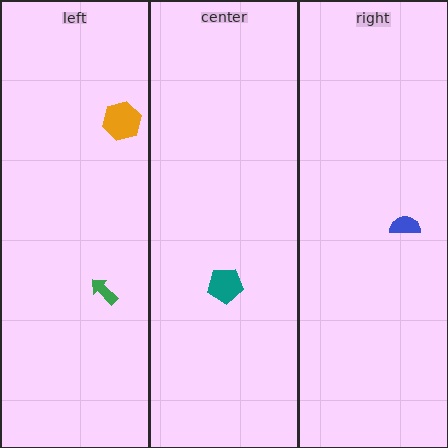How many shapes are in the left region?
2.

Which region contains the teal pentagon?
The center region.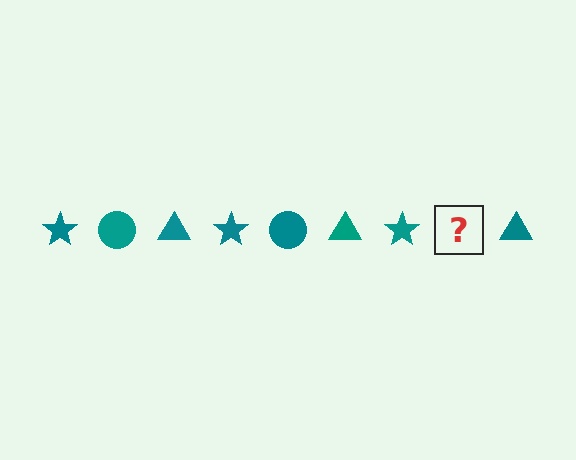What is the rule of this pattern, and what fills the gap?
The rule is that the pattern cycles through star, circle, triangle shapes in teal. The gap should be filled with a teal circle.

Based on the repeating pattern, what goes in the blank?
The blank should be a teal circle.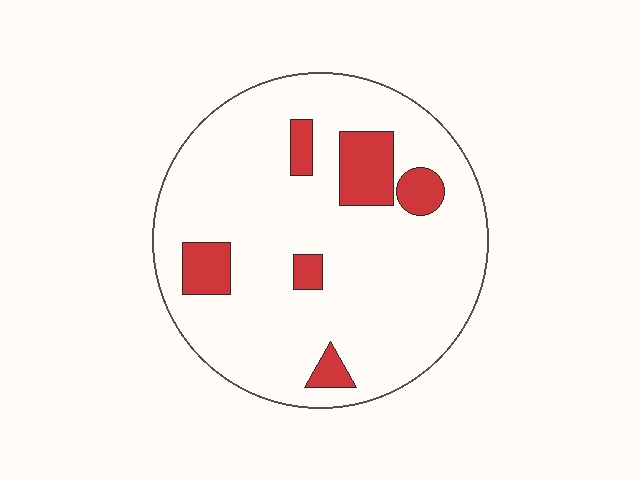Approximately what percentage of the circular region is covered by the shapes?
Approximately 15%.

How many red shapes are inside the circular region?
6.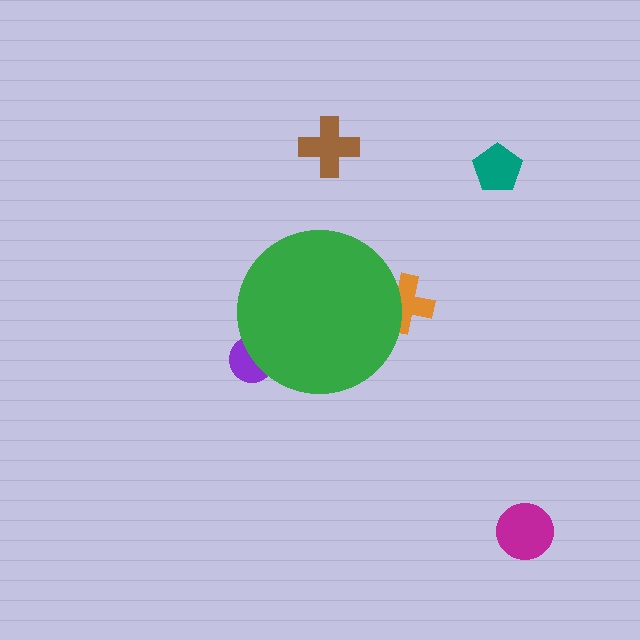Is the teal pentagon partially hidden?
No, the teal pentagon is fully visible.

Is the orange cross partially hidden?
Yes, the orange cross is partially hidden behind the green circle.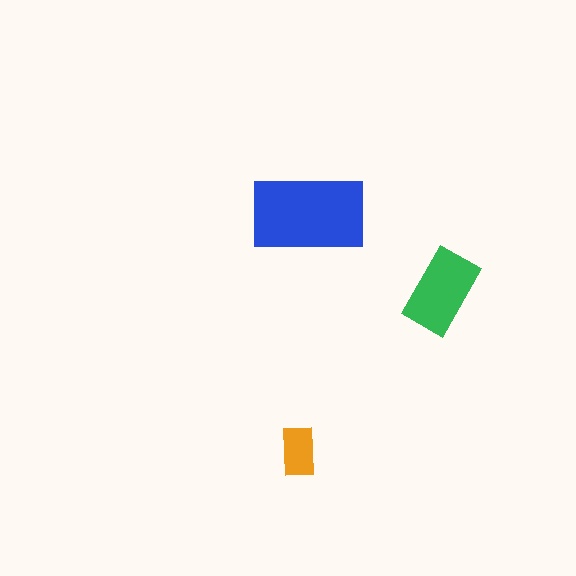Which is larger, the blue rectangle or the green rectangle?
The blue one.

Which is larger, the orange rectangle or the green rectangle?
The green one.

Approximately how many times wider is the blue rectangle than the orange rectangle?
About 2.5 times wider.